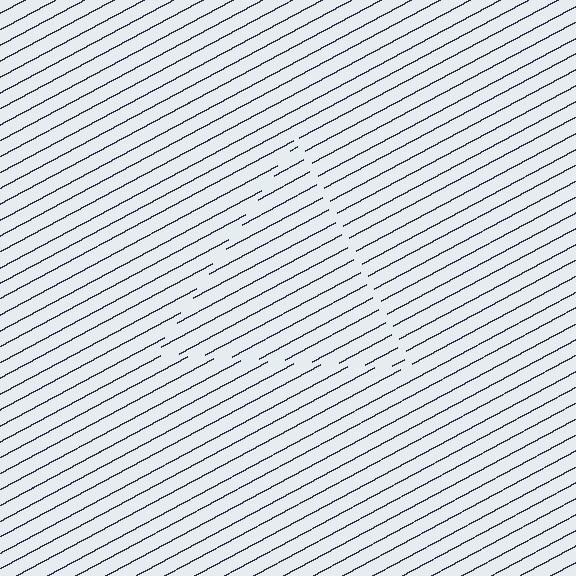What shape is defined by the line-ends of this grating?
An illusory triangle. The interior of the shape contains the same grating, shifted by half a period — the contour is defined by the phase discontinuity where line-ends from the inner and outer gratings abut.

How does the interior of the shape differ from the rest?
The interior of the shape contains the same grating, shifted by half a period — the contour is defined by the phase discontinuity where line-ends from the inner and outer gratings abut.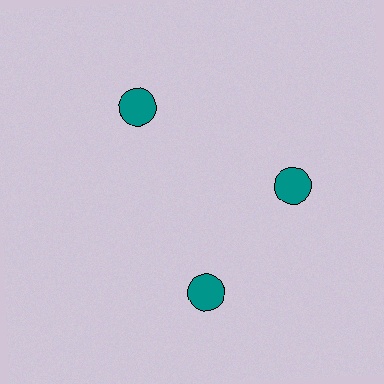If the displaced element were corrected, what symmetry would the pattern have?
It would have 3-fold rotational symmetry — the pattern would map onto itself every 120 degrees.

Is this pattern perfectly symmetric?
No. The 3 teal circles are arranged in a ring, but one element near the 7 o'clock position is rotated out of alignment along the ring, breaking the 3-fold rotational symmetry.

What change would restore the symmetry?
The symmetry would be restored by rotating it back into even spacing with its neighbors so that all 3 circles sit at equal angles and equal distance from the center.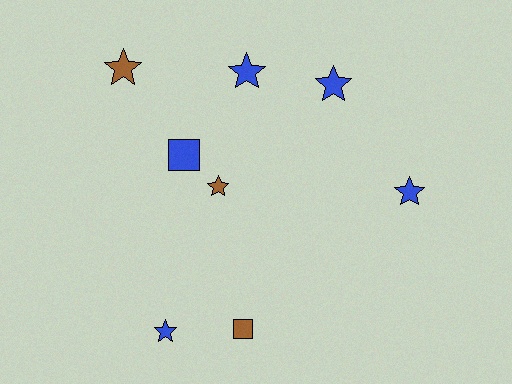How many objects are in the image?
There are 8 objects.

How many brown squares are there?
There is 1 brown square.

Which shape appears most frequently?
Star, with 6 objects.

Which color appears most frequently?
Blue, with 5 objects.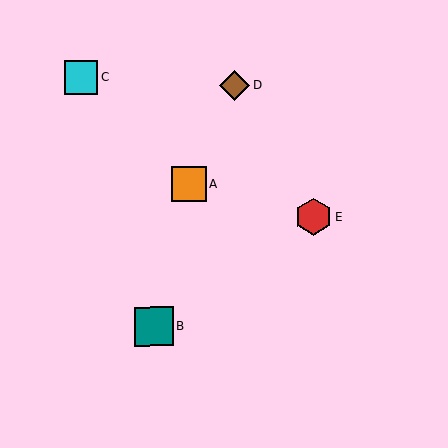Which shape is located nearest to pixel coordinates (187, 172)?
The orange square (labeled A) at (189, 184) is nearest to that location.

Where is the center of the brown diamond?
The center of the brown diamond is at (234, 85).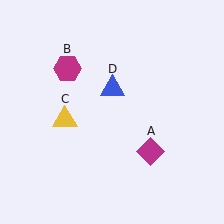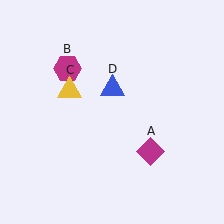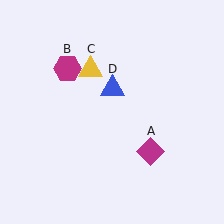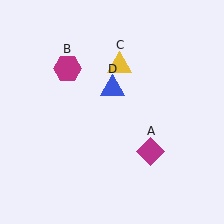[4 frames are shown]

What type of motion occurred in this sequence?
The yellow triangle (object C) rotated clockwise around the center of the scene.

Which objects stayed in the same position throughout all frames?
Magenta diamond (object A) and magenta hexagon (object B) and blue triangle (object D) remained stationary.